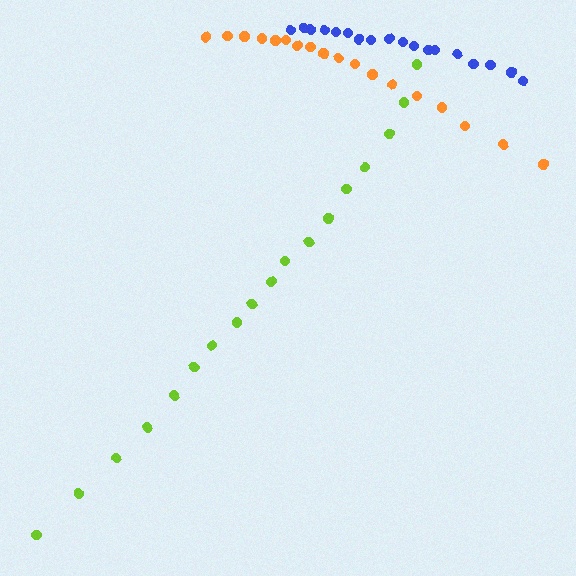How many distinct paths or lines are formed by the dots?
There are 3 distinct paths.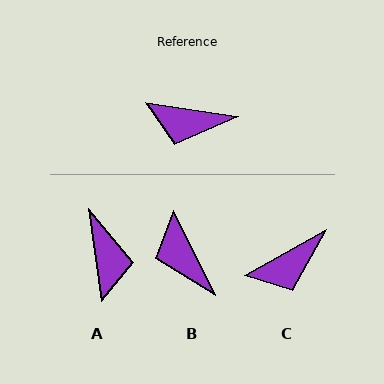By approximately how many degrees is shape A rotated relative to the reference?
Approximately 106 degrees counter-clockwise.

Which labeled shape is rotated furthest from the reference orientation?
A, about 106 degrees away.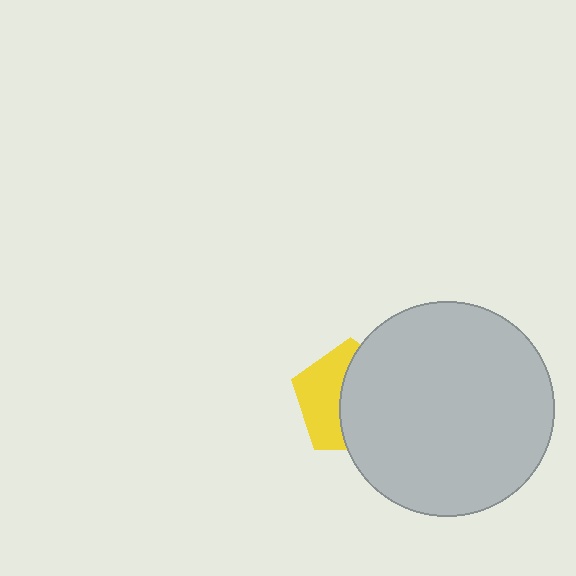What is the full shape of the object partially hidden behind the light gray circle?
The partially hidden object is a yellow pentagon.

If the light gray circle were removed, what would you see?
You would see the complete yellow pentagon.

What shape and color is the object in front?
The object in front is a light gray circle.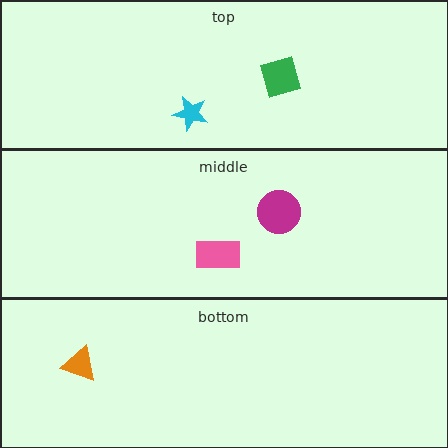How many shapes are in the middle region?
2.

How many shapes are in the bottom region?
1.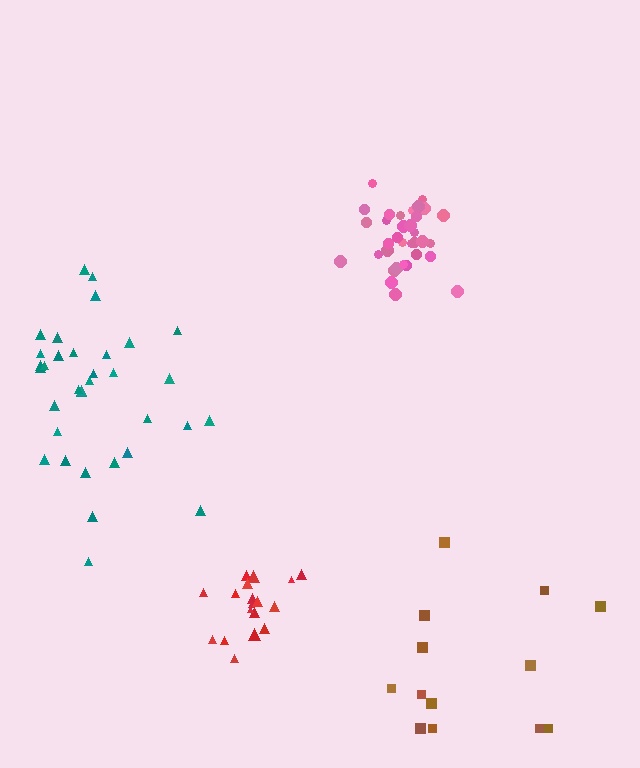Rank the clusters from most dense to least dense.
pink, red, teal, brown.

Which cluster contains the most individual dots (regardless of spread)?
Pink (34).